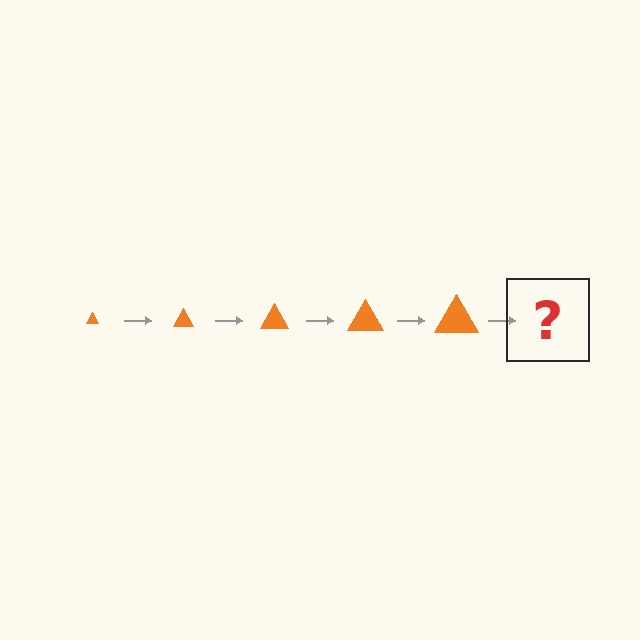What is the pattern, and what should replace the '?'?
The pattern is that the triangle gets progressively larger each step. The '?' should be an orange triangle, larger than the previous one.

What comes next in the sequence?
The next element should be an orange triangle, larger than the previous one.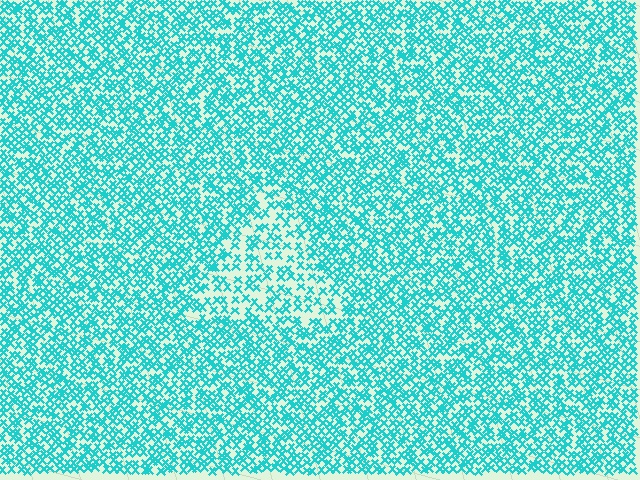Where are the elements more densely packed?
The elements are more densely packed outside the triangle boundary.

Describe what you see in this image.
The image contains small cyan elements arranged at two different densities. A triangle-shaped region is visible where the elements are less densely packed than the surrounding area.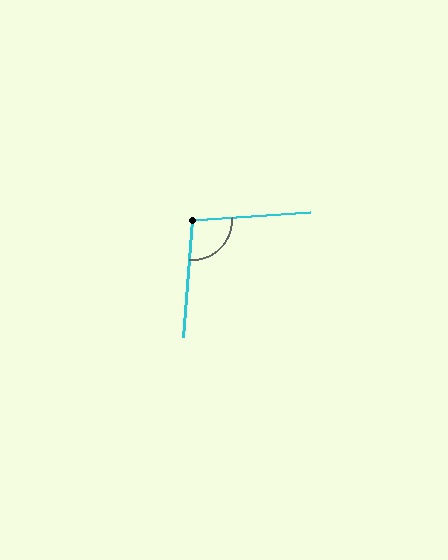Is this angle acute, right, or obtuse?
It is obtuse.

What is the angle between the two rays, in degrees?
Approximately 98 degrees.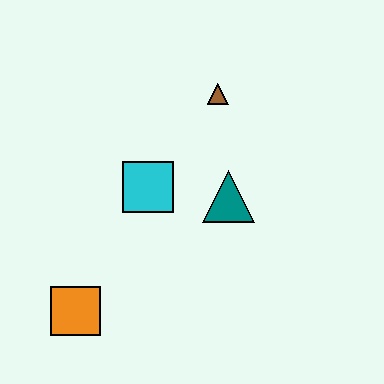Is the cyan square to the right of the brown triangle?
No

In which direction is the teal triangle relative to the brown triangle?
The teal triangle is below the brown triangle.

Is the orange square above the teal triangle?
No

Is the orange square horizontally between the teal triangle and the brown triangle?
No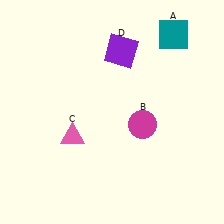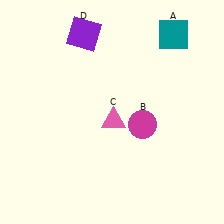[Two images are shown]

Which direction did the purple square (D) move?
The purple square (D) moved left.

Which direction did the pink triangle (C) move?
The pink triangle (C) moved right.